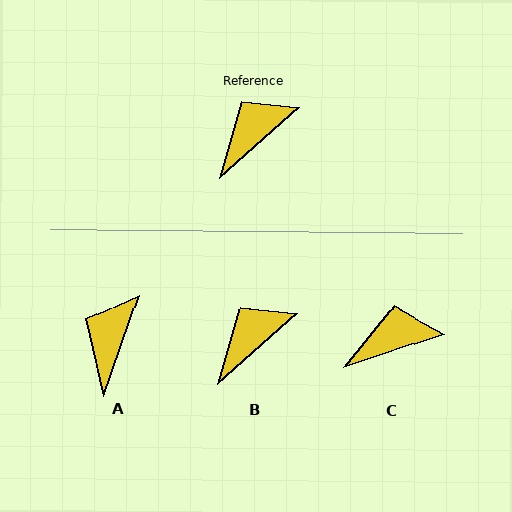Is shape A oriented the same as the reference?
No, it is off by about 29 degrees.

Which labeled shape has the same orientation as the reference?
B.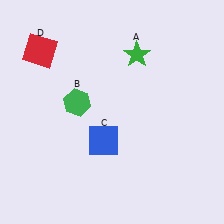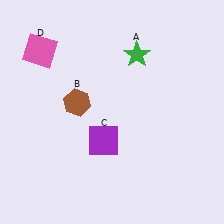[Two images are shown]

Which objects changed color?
B changed from green to brown. C changed from blue to purple. D changed from red to pink.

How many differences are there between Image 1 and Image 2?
There are 3 differences between the two images.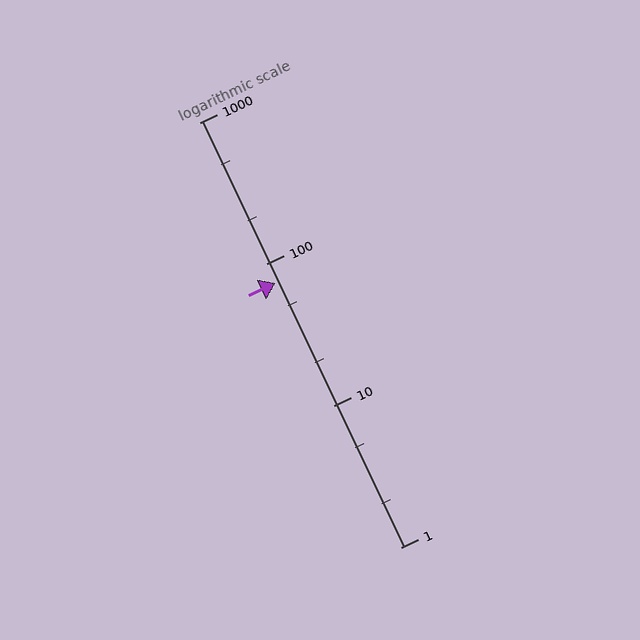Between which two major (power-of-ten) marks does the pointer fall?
The pointer is between 10 and 100.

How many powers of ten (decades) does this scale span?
The scale spans 3 decades, from 1 to 1000.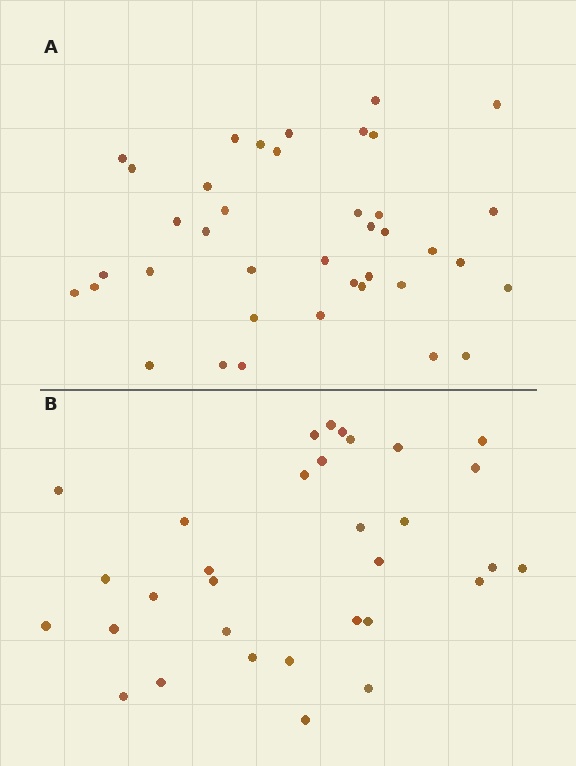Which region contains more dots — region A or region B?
Region A (the top region) has more dots.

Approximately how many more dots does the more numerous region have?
Region A has roughly 8 or so more dots than region B.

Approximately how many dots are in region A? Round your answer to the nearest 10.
About 40 dots. (The exact count is 39, which rounds to 40.)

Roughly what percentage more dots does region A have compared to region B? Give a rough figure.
About 20% more.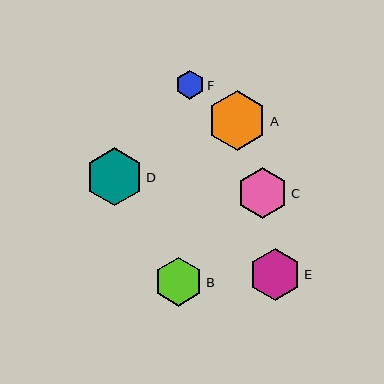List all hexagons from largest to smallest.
From largest to smallest: A, D, E, C, B, F.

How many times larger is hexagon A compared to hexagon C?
Hexagon A is approximately 1.2 times the size of hexagon C.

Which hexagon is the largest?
Hexagon A is the largest with a size of approximately 59 pixels.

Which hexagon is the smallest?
Hexagon F is the smallest with a size of approximately 29 pixels.